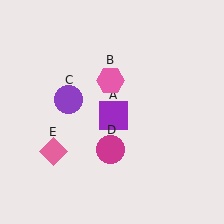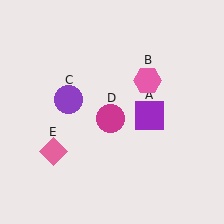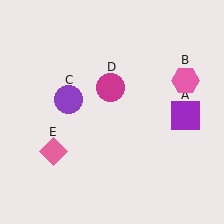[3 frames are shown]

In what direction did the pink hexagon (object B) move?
The pink hexagon (object B) moved right.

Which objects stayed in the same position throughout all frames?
Purple circle (object C) and pink diamond (object E) remained stationary.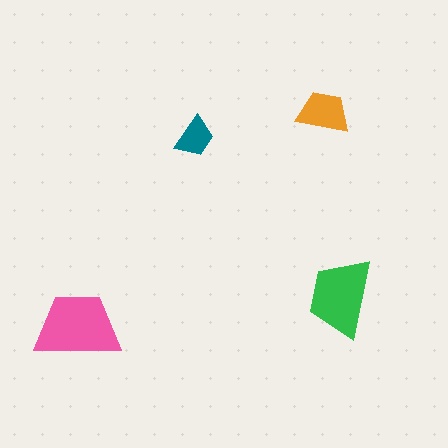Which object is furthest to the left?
The pink trapezoid is leftmost.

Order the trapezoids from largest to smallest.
the pink one, the green one, the orange one, the teal one.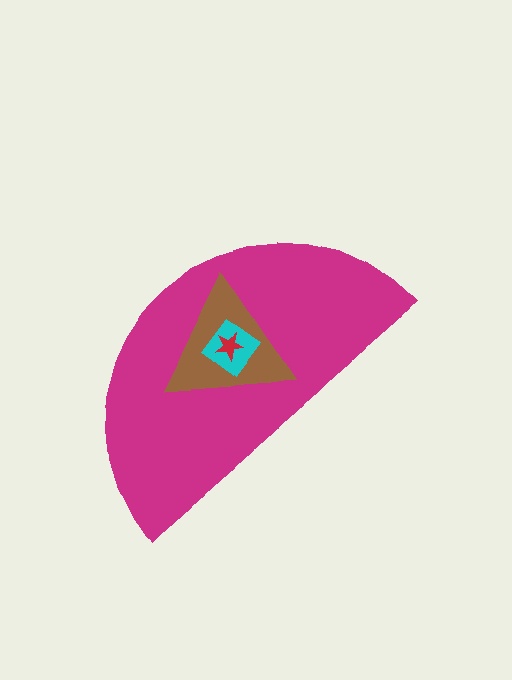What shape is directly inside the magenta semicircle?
The brown triangle.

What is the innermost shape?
The red star.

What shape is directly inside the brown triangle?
The cyan diamond.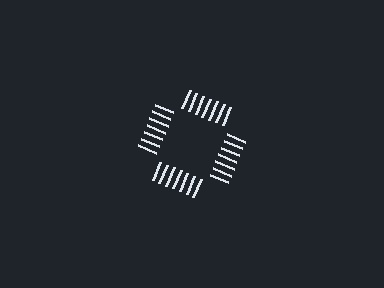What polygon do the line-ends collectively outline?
An illusory square — the line segments terminate on its edges but no continuous stroke is drawn.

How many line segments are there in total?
28 — 7 along each of the 4 edges.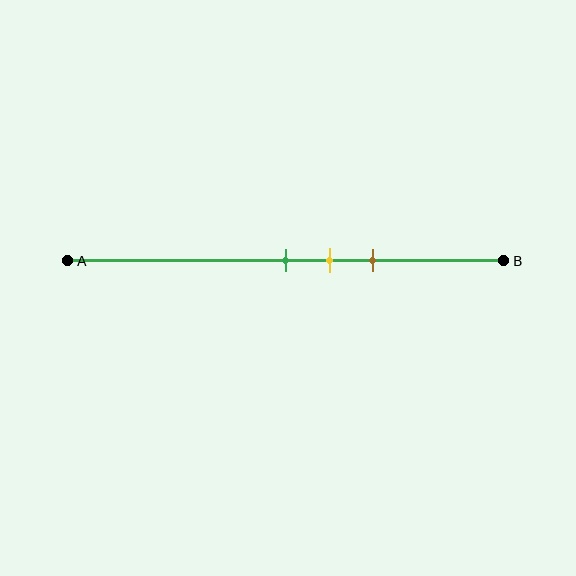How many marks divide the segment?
There are 3 marks dividing the segment.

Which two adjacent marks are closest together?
The green and yellow marks are the closest adjacent pair.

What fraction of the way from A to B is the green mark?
The green mark is approximately 50% (0.5) of the way from A to B.